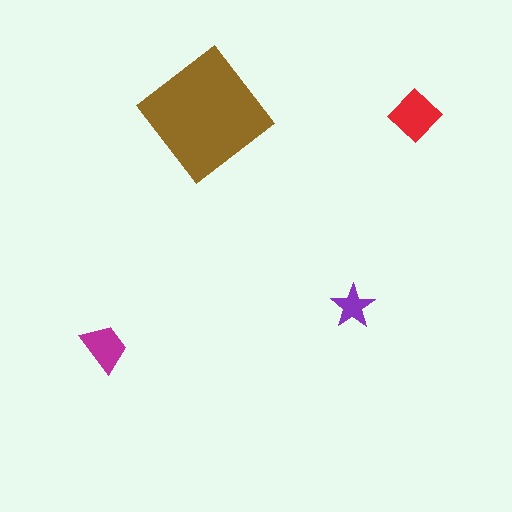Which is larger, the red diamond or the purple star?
The red diamond.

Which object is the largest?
The brown diamond.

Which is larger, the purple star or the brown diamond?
The brown diamond.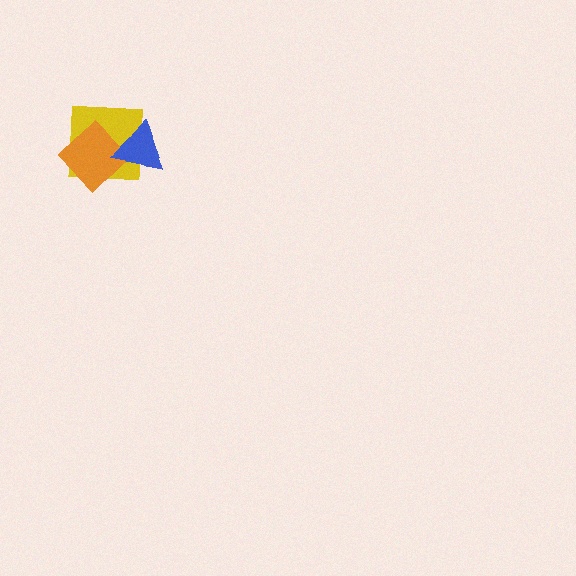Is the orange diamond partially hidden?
Yes, it is partially covered by another shape.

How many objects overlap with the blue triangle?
2 objects overlap with the blue triangle.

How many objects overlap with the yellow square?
2 objects overlap with the yellow square.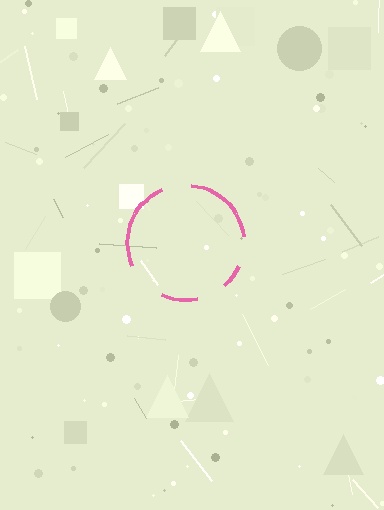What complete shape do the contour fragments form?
The contour fragments form a circle.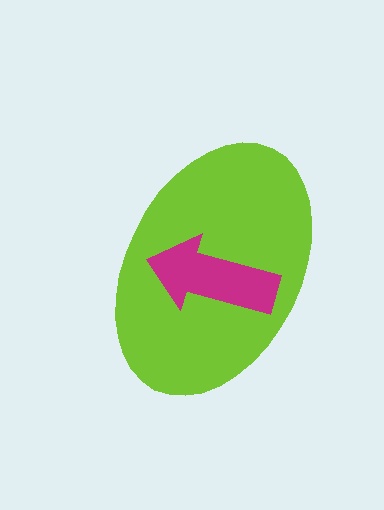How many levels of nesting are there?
2.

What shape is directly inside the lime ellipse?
The magenta arrow.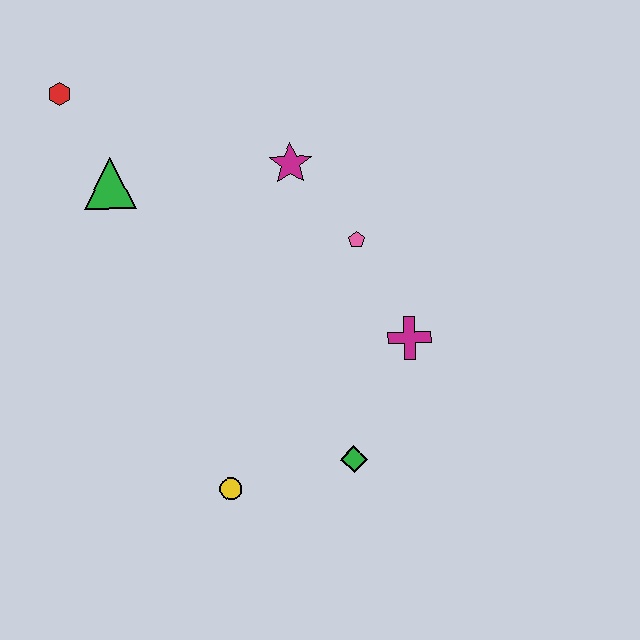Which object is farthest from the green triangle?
The green diamond is farthest from the green triangle.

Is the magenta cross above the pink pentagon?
No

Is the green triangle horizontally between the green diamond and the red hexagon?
Yes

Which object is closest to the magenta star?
The pink pentagon is closest to the magenta star.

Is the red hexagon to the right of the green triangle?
No